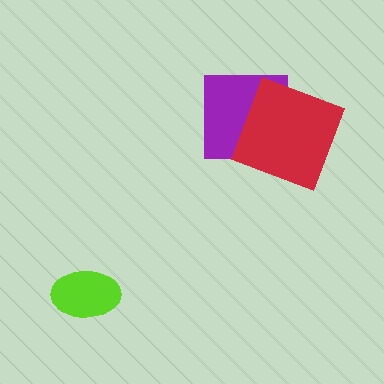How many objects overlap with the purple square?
1 object overlaps with the purple square.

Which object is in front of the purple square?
The red square is in front of the purple square.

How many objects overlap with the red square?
1 object overlaps with the red square.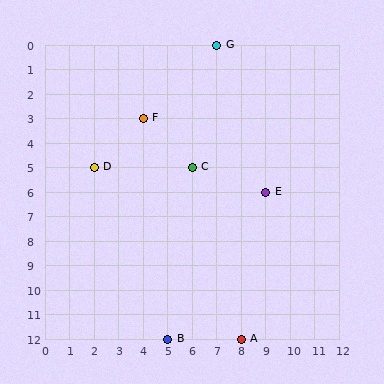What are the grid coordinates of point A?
Point A is at grid coordinates (8, 12).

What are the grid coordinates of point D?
Point D is at grid coordinates (2, 5).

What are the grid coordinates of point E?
Point E is at grid coordinates (9, 6).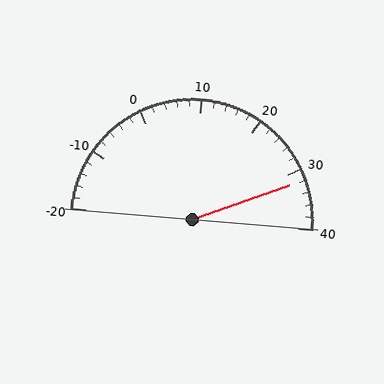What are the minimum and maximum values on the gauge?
The gauge ranges from -20 to 40.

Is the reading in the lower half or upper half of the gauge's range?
The reading is in the upper half of the range (-20 to 40).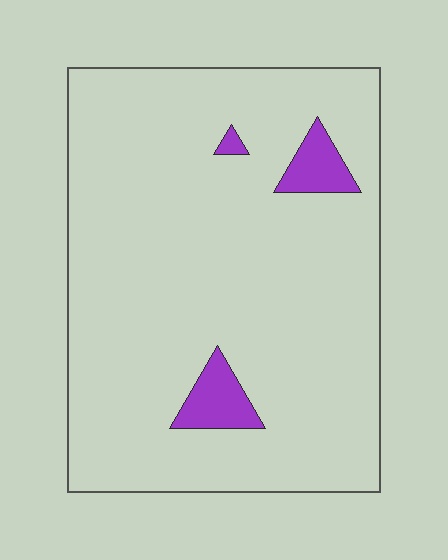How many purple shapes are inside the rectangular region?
3.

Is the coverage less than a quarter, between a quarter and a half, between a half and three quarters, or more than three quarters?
Less than a quarter.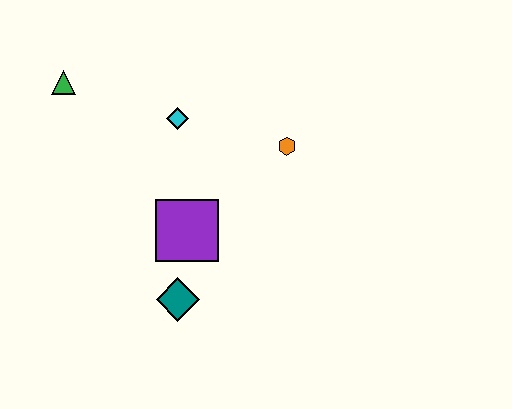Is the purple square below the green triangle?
Yes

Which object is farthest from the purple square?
The green triangle is farthest from the purple square.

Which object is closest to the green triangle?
The cyan diamond is closest to the green triangle.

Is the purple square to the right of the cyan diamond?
Yes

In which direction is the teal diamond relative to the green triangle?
The teal diamond is below the green triangle.